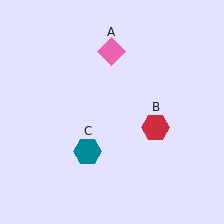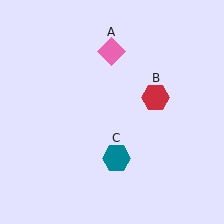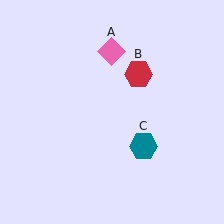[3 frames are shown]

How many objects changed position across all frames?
2 objects changed position: red hexagon (object B), teal hexagon (object C).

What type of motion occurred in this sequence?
The red hexagon (object B), teal hexagon (object C) rotated counterclockwise around the center of the scene.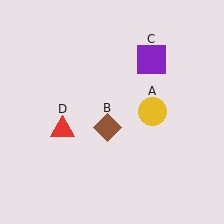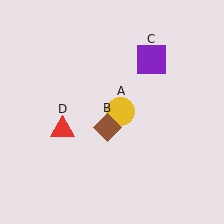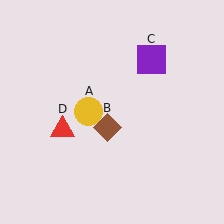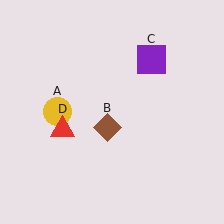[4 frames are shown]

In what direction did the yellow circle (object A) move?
The yellow circle (object A) moved left.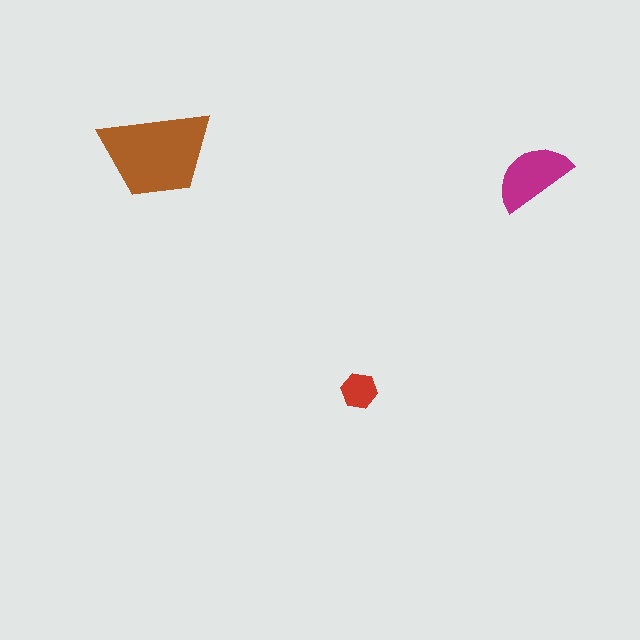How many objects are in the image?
There are 3 objects in the image.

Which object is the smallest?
The red hexagon.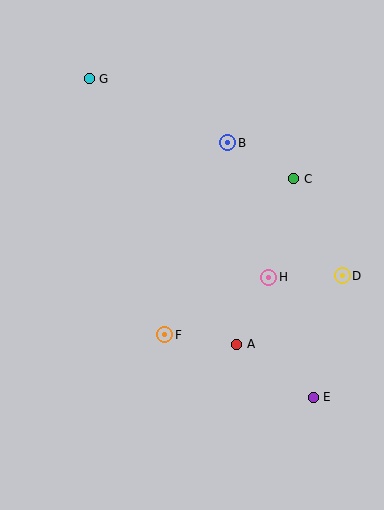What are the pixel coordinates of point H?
Point H is at (269, 277).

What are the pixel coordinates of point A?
Point A is at (237, 344).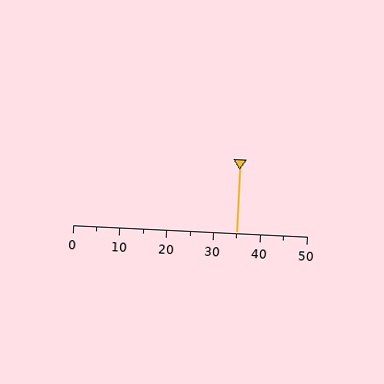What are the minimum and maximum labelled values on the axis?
The axis runs from 0 to 50.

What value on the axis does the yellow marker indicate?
The marker indicates approximately 35.